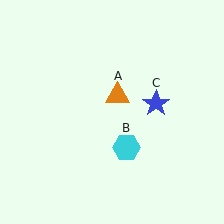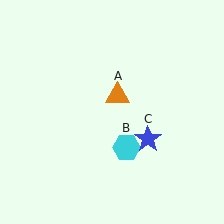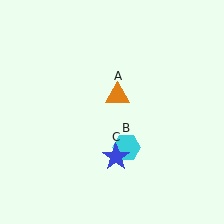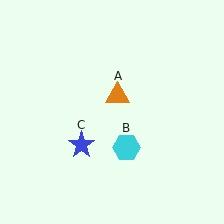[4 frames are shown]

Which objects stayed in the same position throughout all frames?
Orange triangle (object A) and cyan hexagon (object B) remained stationary.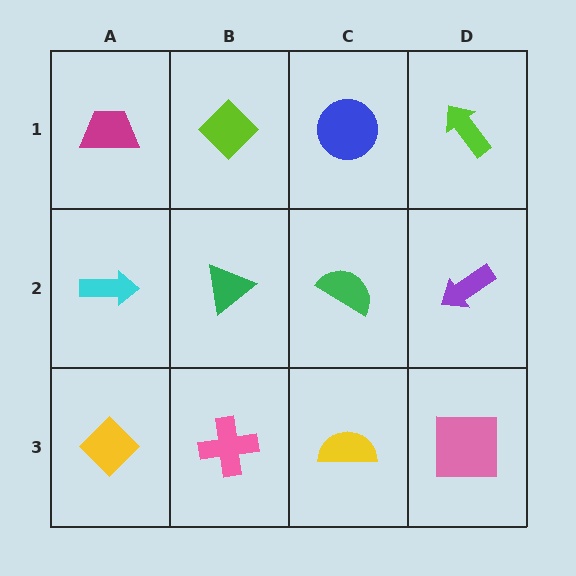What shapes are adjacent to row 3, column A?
A cyan arrow (row 2, column A), a pink cross (row 3, column B).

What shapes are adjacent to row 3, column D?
A purple arrow (row 2, column D), a yellow semicircle (row 3, column C).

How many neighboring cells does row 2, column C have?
4.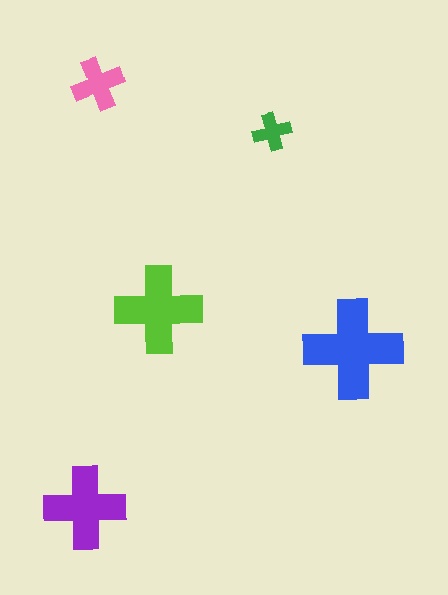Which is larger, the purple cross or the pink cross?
The purple one.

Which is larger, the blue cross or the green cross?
The blue one.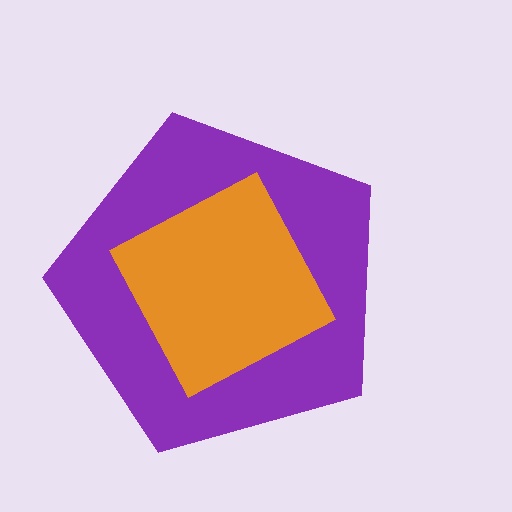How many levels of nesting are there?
2.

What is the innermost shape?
The orange diamond.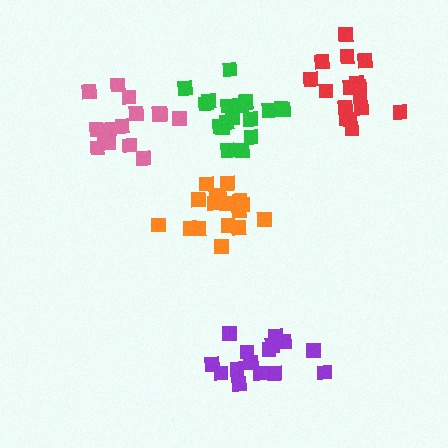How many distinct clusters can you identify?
There are 5 distinct clusters.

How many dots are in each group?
Group 1: 19 dots, Group 2: 18 dots, Group 3: 15 dots, Group 4: 15 dots, Group 5: 16 dots (83 total).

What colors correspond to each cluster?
The clusters are colored: green, orange, purple, pink, red.